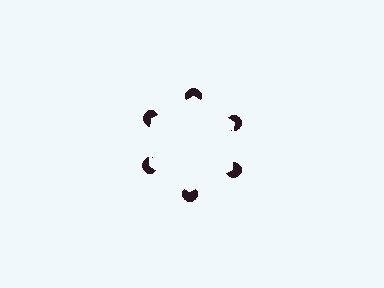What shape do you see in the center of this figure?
An illusory hexagon — its edges are inferred from the aligned wedge cuts in the pac-man discs, not physically drawn.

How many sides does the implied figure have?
6 sides.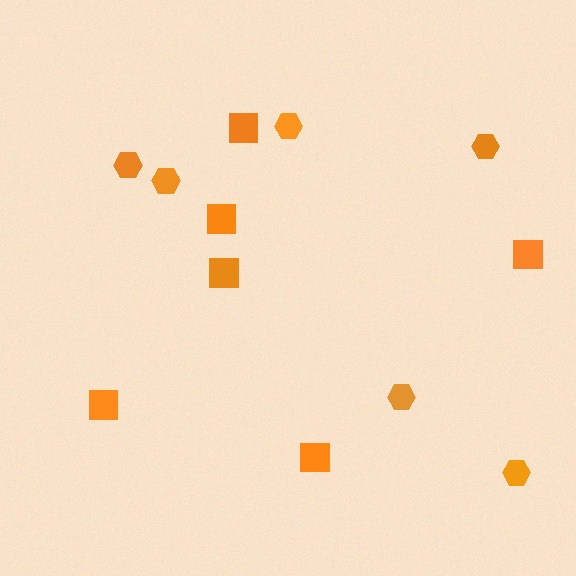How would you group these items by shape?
There are 2 groups: one group of hexagons (6) and one group of squares (6).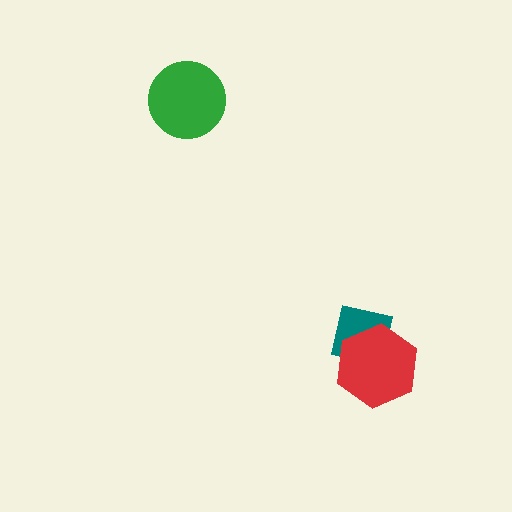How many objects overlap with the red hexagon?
1 object overlaps with the red hexagon.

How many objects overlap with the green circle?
0 objects overlap with the green circle.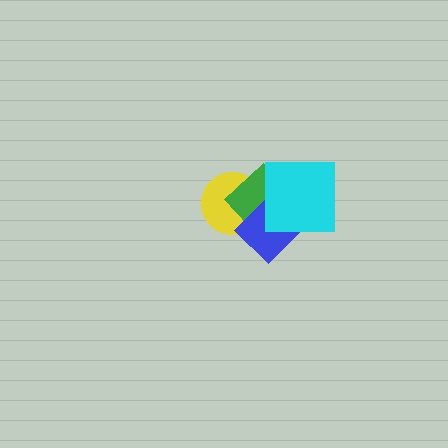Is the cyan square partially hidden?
No, no other shape covers it.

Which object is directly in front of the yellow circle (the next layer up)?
The green diamond is directly in front of the yellow circle.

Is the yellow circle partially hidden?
Yes, it is partially covered by another shape.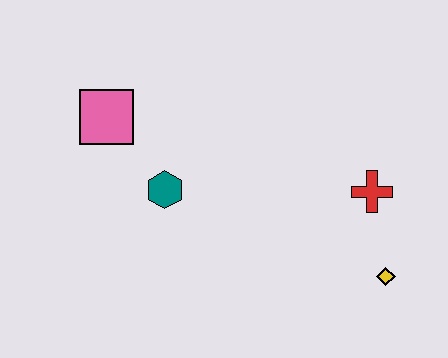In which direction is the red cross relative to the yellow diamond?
The red cross is above the yellow diamond.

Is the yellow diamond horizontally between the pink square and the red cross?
No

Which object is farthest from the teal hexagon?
The yellow diamond is farthest from the teal hexagon.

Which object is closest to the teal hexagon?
The pink square is closest to the teal hexagon.